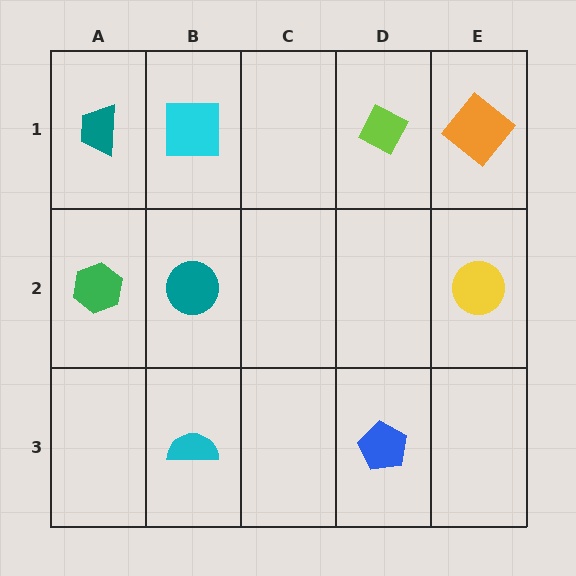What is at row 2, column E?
A yellow circle.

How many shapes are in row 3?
2 shapes.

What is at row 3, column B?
A cyan semicircle.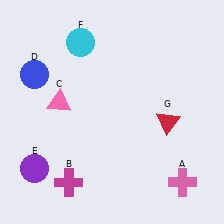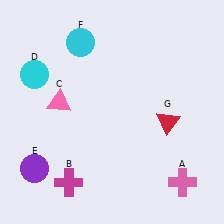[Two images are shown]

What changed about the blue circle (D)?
In Image 1, D is blue. In Image 2, it changed to cyan.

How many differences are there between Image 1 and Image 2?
There is 1 difference between the two images.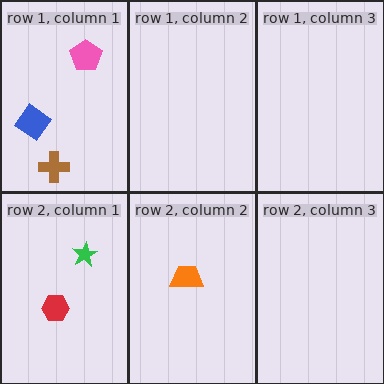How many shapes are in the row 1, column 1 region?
3.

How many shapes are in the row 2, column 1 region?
2.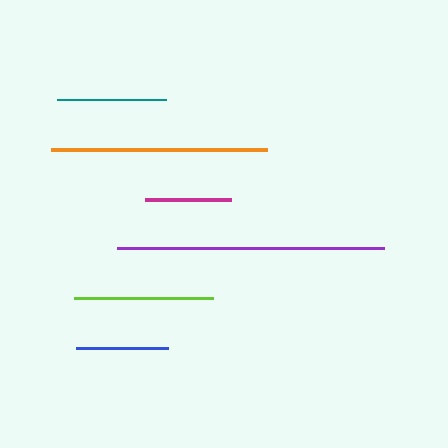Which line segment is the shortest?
The magenta line is the shortest at approximately 86 pixels.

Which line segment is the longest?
The purple line is the longest at approximately 267 pixels.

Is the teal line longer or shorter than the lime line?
The lime line is longer than the teal line.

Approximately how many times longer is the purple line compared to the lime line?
The purple line is approximately 1.9 times the length of the lime line.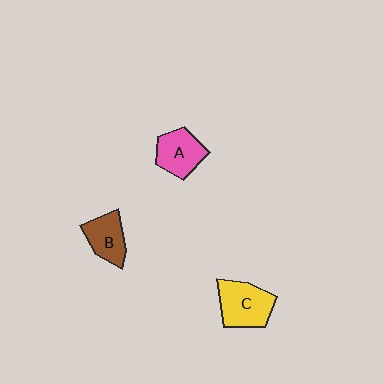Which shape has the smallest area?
Shape B (brown).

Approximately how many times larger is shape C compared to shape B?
Approximately 1.4 times.